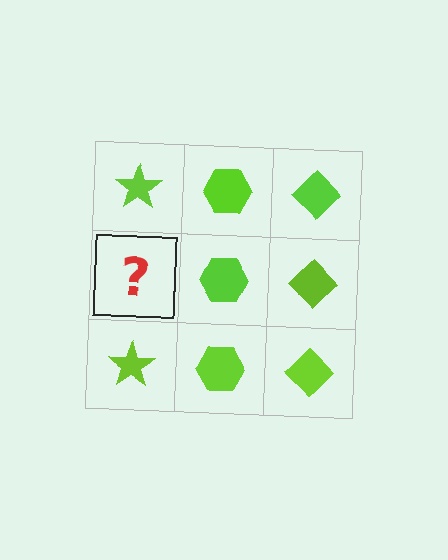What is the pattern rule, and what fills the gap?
The rule is that each column has a consistent shape. The gap should be filled with a lime star.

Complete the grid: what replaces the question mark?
The question mark should be replaced with a lime star.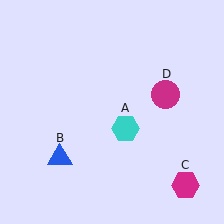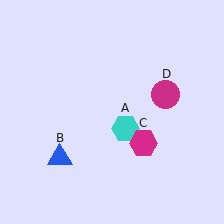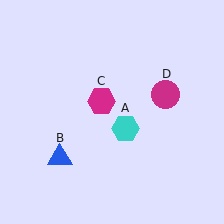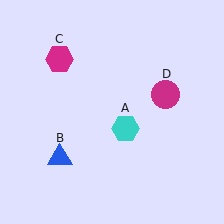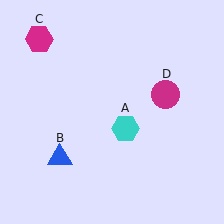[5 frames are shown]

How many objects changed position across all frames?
1 object changed position: magenta hexagon (object C).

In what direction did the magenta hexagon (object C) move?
The magenta hexagon (object C) moved up and to the left.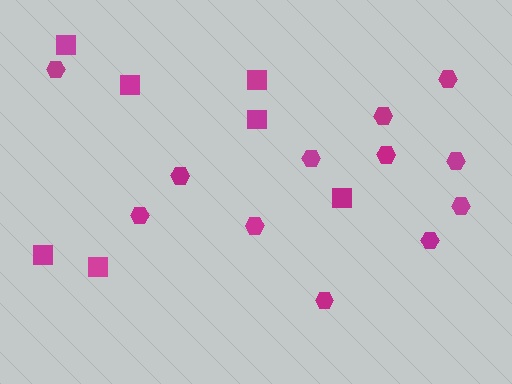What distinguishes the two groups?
There are 2 groups: one group of hexagons (12) and one group of squares (7).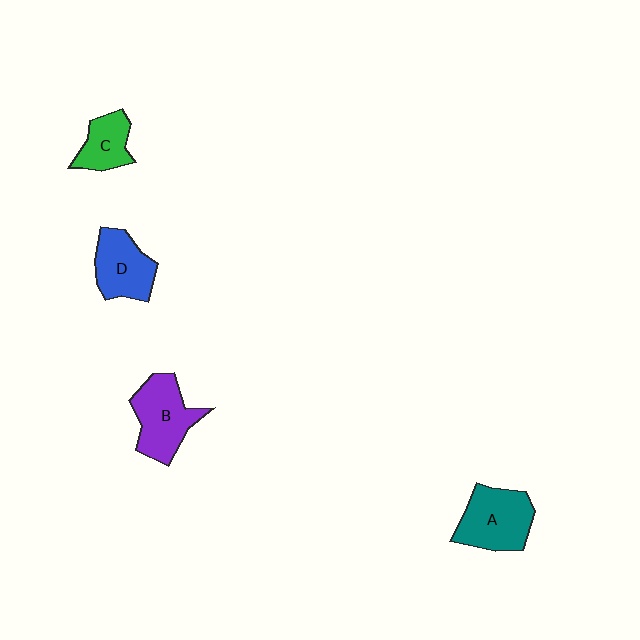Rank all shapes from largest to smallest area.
From largest to smallest: A (teal), B (purple), D (blue), C (green).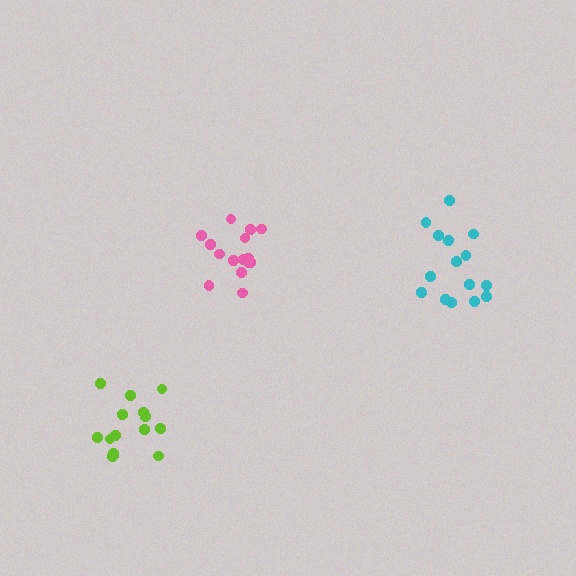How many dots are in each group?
Group 1: 15 dots, Group 2: 15 dots, Group 3: 15 dots (45 total).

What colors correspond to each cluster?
The clusters are colored: pink, lime, cyan.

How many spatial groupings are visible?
There are 3 spatial groupings.